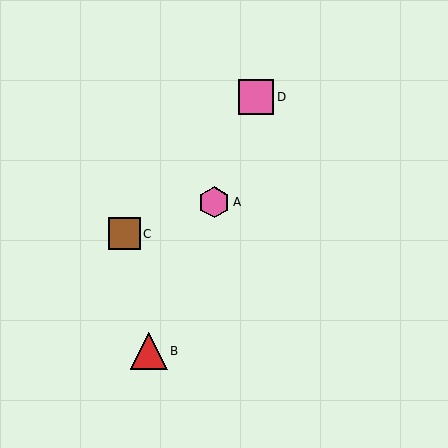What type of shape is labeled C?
Shape C is a brown square.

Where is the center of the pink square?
The center of the pink square is at (256, 97).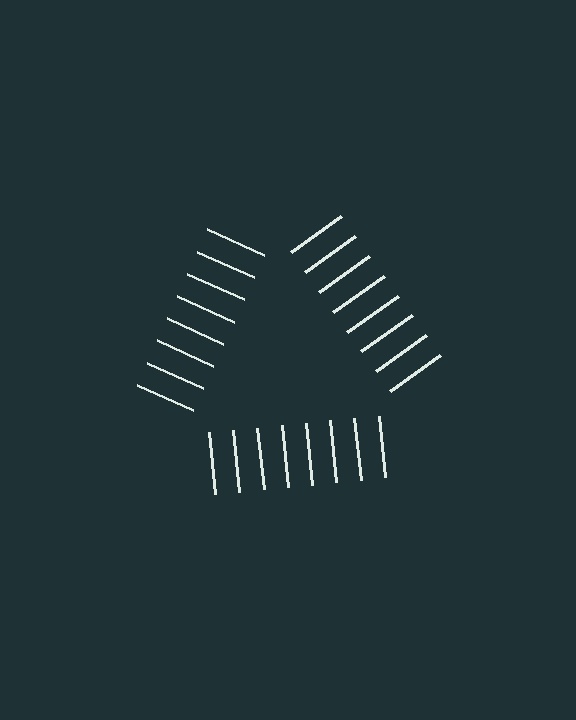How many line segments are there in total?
24 — 8 along each of the 3 edges.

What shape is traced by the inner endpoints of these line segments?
An illusory triangle — the line segments terminate on its edges but no continuous stroke is drawn.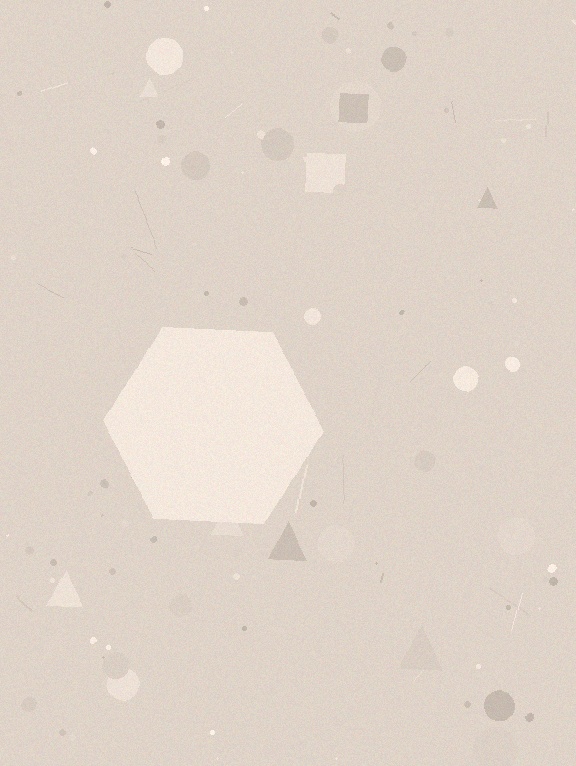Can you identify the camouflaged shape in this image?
The camouflaged shape is a hexagon.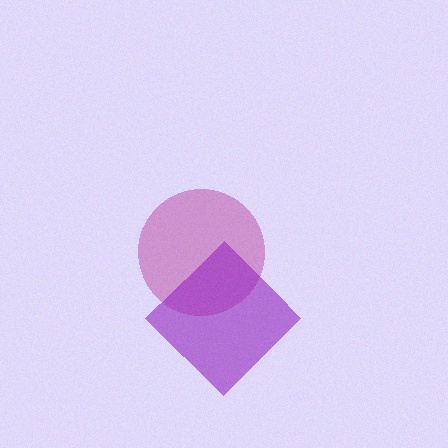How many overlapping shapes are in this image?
There are 2 overlapping shapes in the image.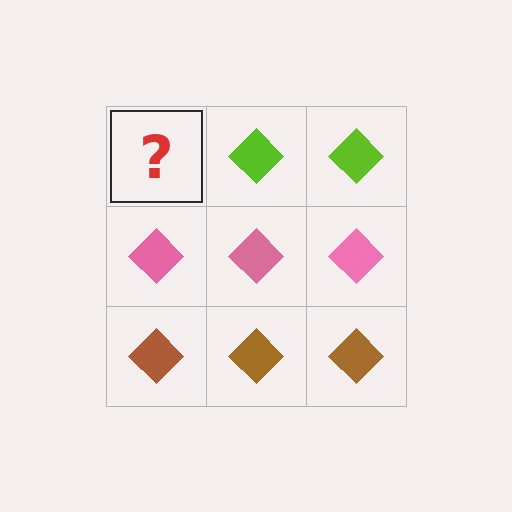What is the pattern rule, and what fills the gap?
The rule is that each row has a consistent color. The gap should be filled with a lime diamond.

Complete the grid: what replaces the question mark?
The question mark should be replaced with a lime diamond.